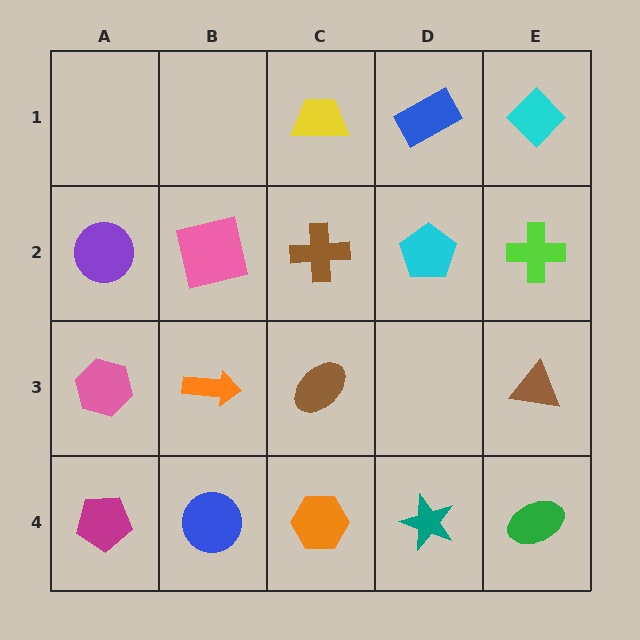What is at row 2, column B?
A pink square.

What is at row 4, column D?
A teal star.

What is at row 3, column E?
A brown triangle.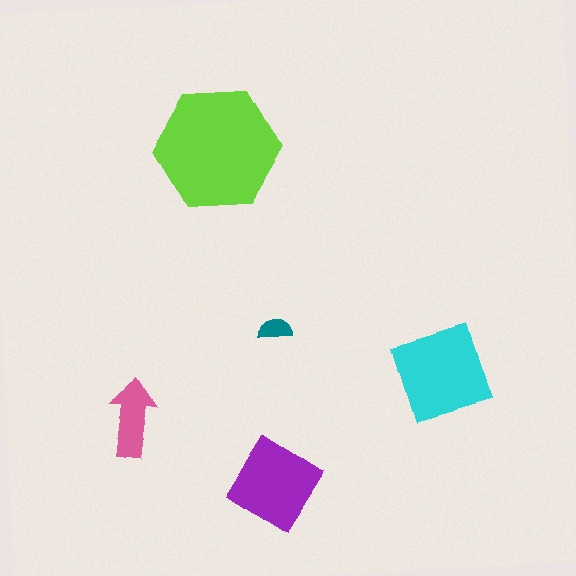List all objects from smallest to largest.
The teal semicircle, the pink arrow, the purple diamond, the cyan diamond, the lime hexagon.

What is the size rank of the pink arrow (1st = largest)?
4th.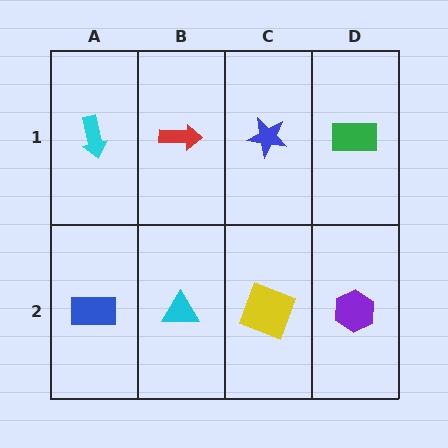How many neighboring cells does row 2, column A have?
2.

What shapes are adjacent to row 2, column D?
A green rectangle (row 1, column D), a yellow square (row 2, column C).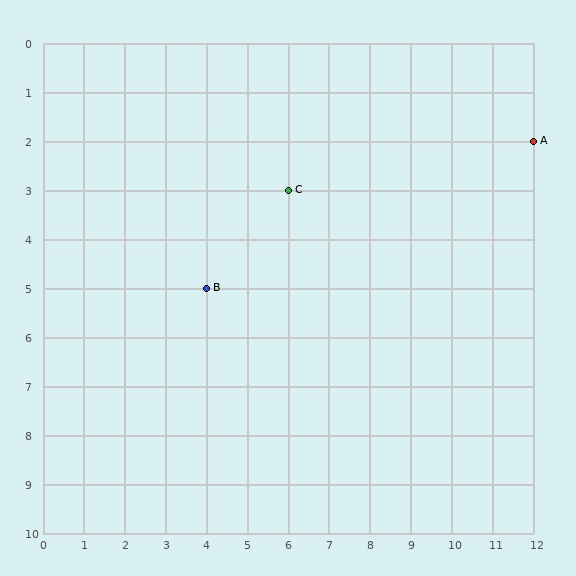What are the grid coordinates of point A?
Point A is at grid coordinates (12, 2).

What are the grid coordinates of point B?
Point B is at grid coordinates (4, 5).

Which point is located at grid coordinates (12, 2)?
Point A is at (12, 2).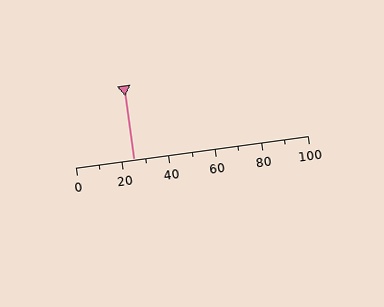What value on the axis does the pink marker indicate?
The marker indicates approximately 25.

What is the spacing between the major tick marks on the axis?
The major ticks are spaced 20 apart.